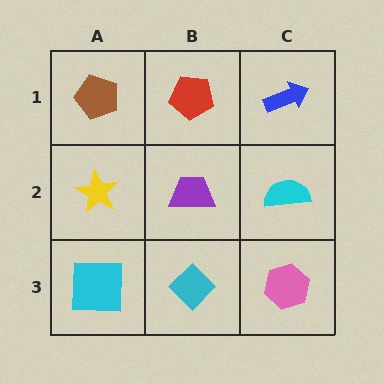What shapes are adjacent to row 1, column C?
A cyan semicircle (row 2, column C), a red pentagon (row 1, column B).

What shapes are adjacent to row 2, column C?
A blue arrow (row 1, column C), a pink hexagon (row 3, column C), a purple trapezoid (row 2, column B).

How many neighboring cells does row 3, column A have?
2.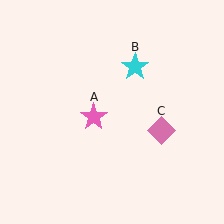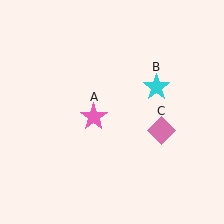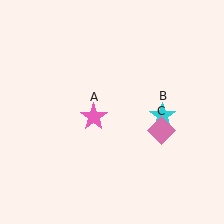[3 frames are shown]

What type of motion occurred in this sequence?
The cyan star (object B) rotated clockwise around the center of the scene.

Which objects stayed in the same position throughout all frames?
Pink star (object A) and pink diamond (object C) remained stationary.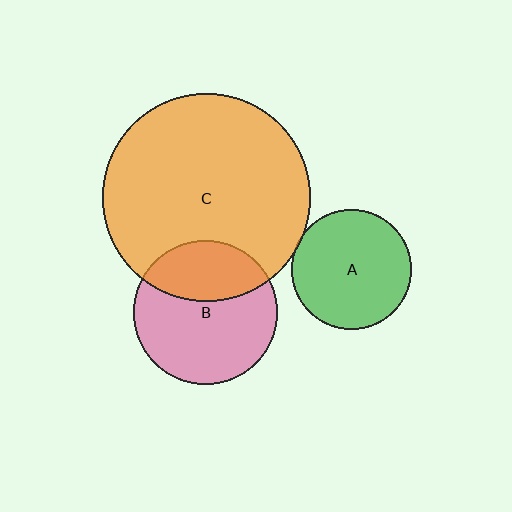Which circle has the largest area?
Circle C (orange).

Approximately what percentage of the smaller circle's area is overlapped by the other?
Approximately 5%.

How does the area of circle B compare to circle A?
Approximately 1.4 times.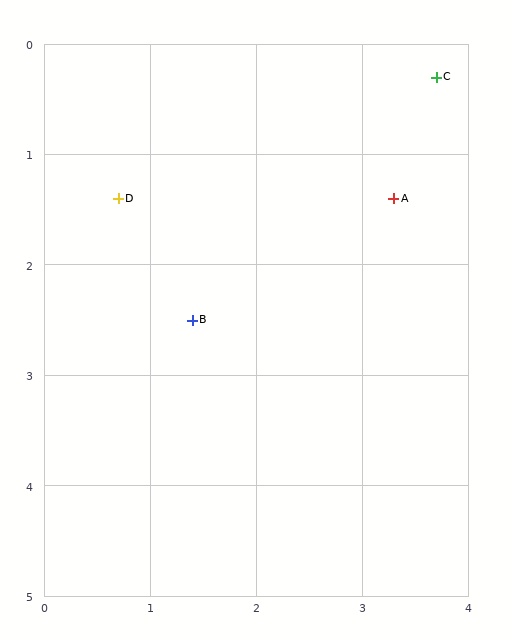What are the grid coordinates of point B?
Point B is at approximately (1.4, 2.5).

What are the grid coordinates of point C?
Point C is at approximately (3.7, 0.3).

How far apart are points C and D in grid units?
Points C and D are about 3.2 grid units apart.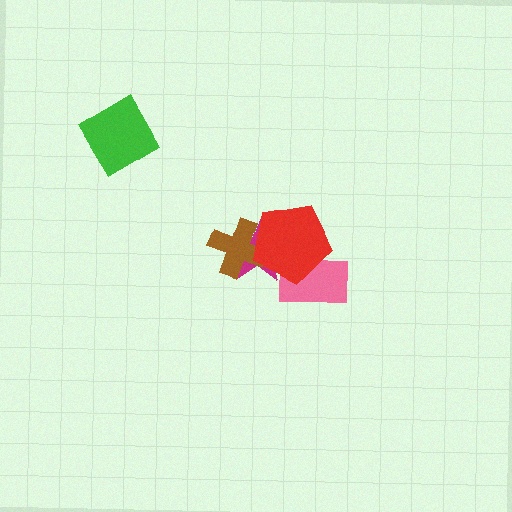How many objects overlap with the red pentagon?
3 objects overlap with the red pentagon.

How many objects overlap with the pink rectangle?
1 object overlaps with the pink rectangle.